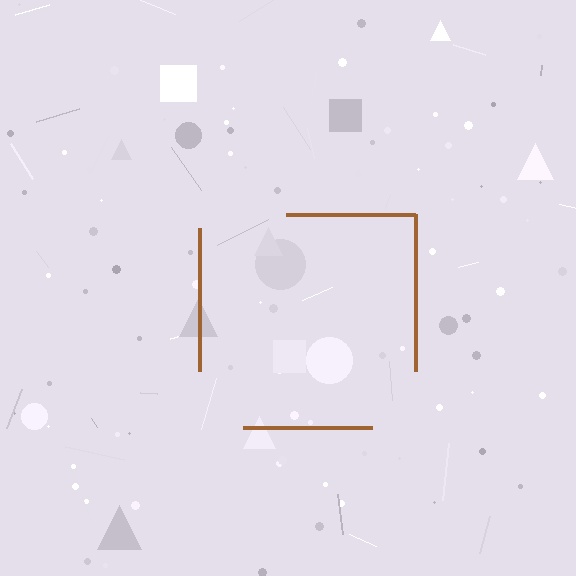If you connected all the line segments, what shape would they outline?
They would outline a square.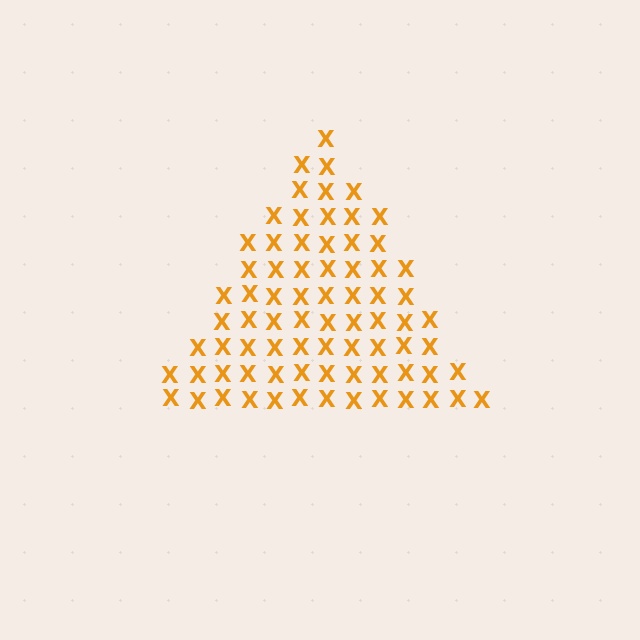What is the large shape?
The large shape is a triangle.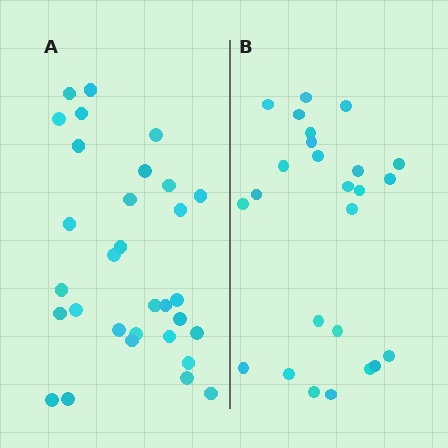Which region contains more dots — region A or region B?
Region A (the left region) has more dots.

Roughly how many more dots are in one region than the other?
Region A has about 6 more dots than region B.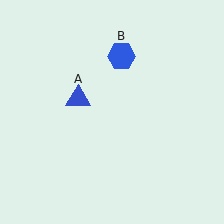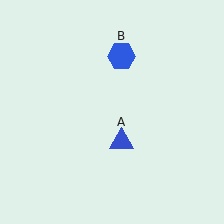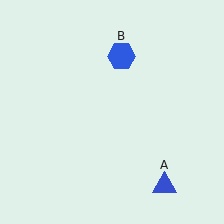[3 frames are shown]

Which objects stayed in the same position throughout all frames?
Blue hexagon (object B) remained stationary.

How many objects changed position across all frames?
1 object changed position: blue triangle (object A).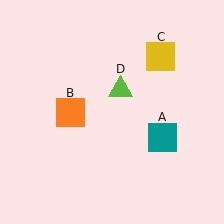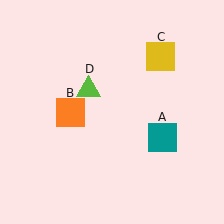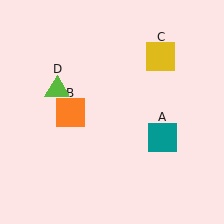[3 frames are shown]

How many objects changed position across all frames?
1 object changed position: lime triangle (object D).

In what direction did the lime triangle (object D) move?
The lime triangle (object D) moved left.